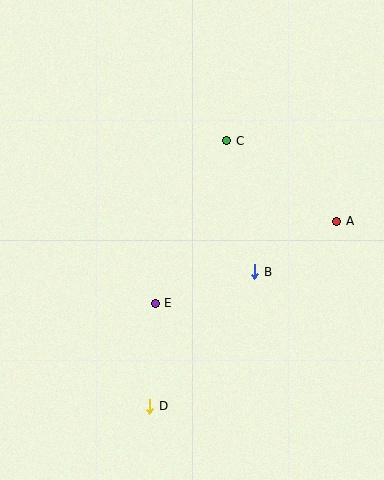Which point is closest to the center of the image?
Point B at (255, 272) is closest to the center.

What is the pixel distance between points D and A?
The distance between D and A is 263 pixels.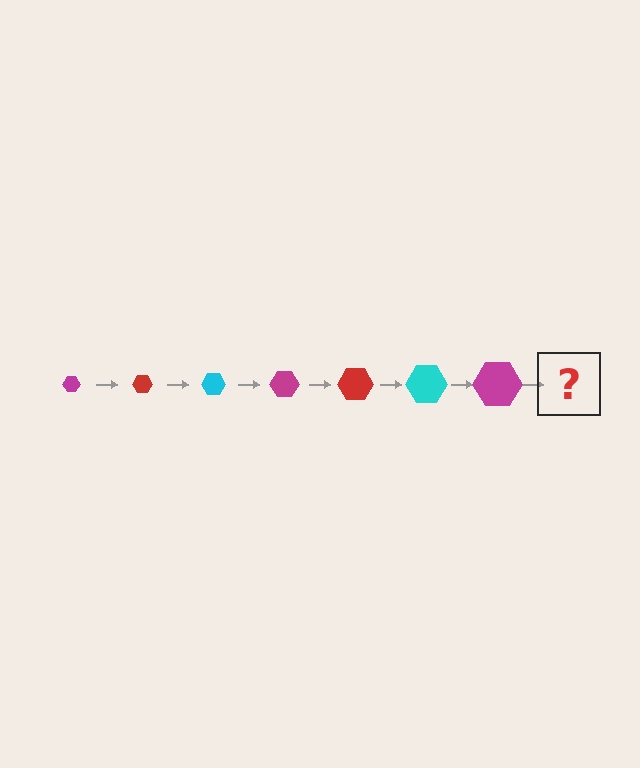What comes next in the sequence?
The next element should be a red hexagon, larger than the previous one.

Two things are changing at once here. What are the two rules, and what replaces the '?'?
The two rules are that the hexagon grows larger each step and the color cycles through magenta, red, and cyan. The '?' should be a red hexagon, larger than the previous one.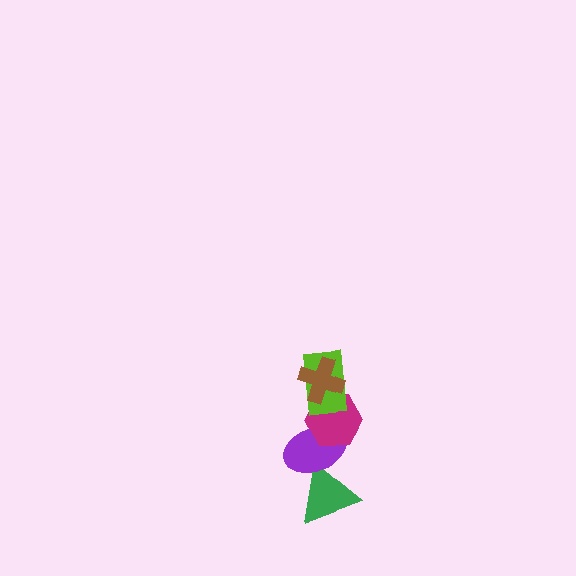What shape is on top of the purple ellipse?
The magenta hexagon is on top of the purple ellipse.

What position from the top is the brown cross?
The brown cross is 1st from the top.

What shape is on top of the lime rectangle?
The brown cross is on top of the lime rectangle.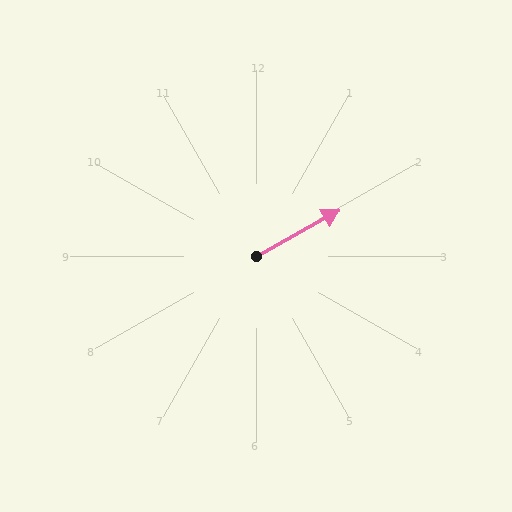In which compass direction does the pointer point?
Northeast.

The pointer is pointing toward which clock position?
Roughly 2 o'clock.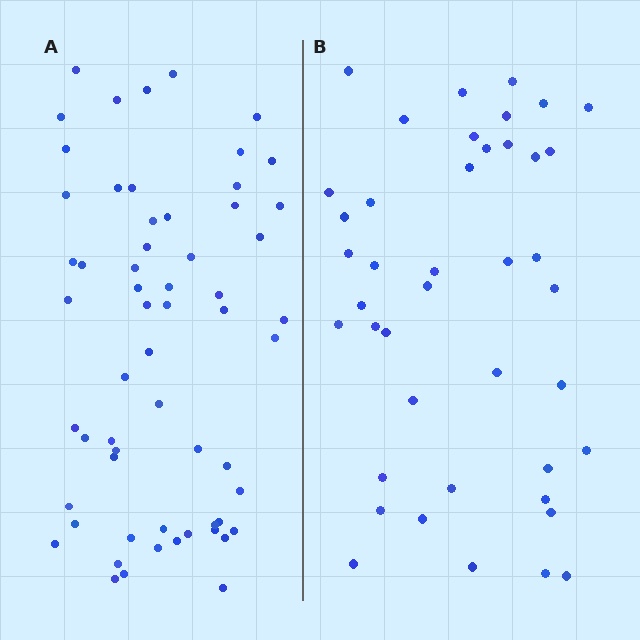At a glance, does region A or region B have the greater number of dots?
Region A (the left region) has more dots.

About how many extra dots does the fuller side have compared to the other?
Region A has approximately 20 more dots than region B.